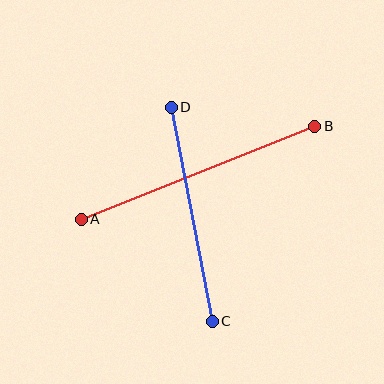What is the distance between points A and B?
The distance is approximately 251 pixels.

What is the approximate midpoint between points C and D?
The midpoint is at approximately (192, 214) pixels.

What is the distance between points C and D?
The distance is approximately 218 pixels.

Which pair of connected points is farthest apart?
Points A and B are farthest apart.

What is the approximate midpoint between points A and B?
The midpoint is at approximately (198, 173) pixels.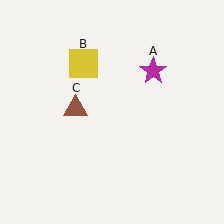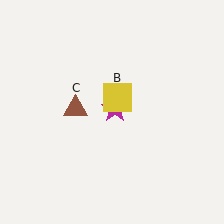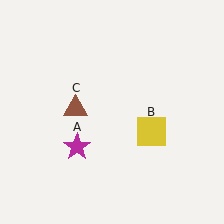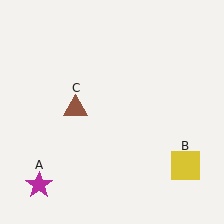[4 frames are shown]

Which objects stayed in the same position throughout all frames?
Brown triangle (object C) remained stationary.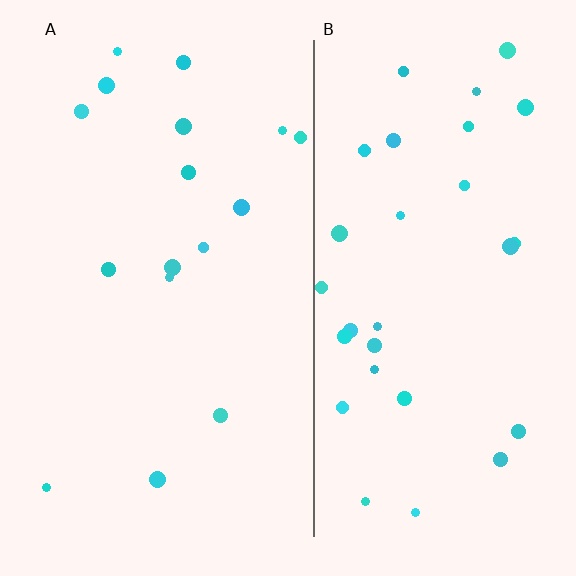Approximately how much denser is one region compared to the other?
Approximately 1.8× — region B over region A.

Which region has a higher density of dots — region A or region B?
B (the right).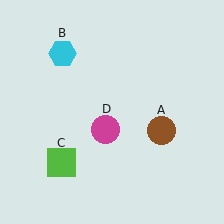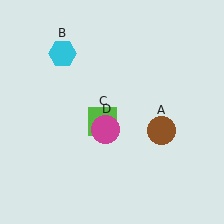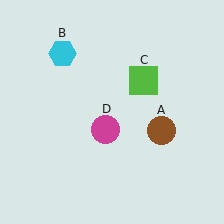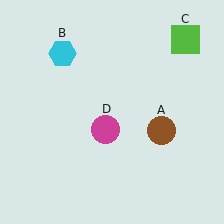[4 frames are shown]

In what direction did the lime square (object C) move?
The lime square (object C) moved up and to the right.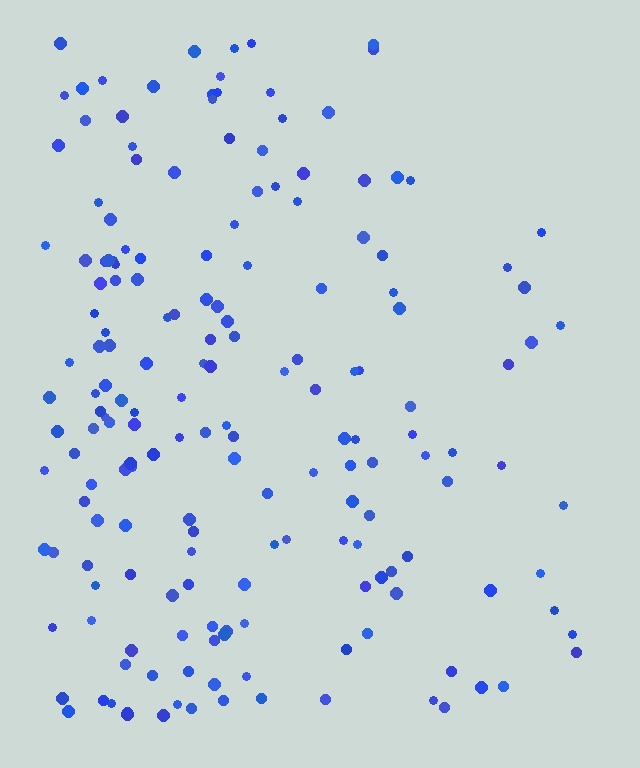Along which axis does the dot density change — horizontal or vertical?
Horizontal.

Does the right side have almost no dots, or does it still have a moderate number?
Still a moderate number, just noticeably fewer than the left.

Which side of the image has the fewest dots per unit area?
The right.